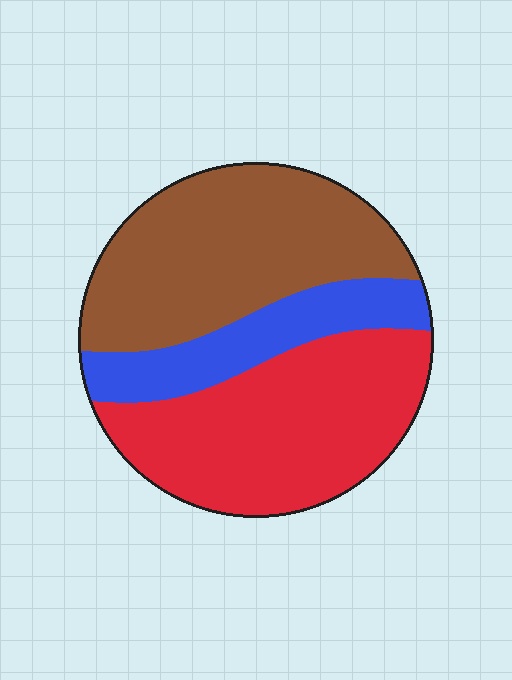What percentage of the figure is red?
Red covers roughly 40% of the figure.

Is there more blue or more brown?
Brown.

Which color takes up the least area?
Blue, at roughly 20%.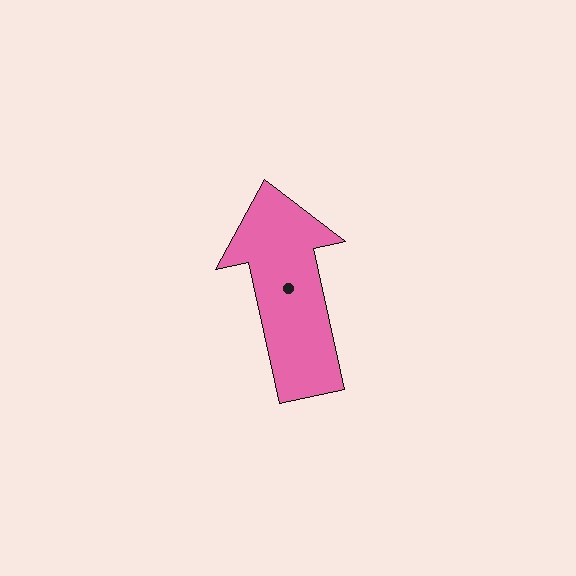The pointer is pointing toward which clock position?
Roughly 12 o'clock.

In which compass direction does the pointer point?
North.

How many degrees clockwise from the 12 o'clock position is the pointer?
Approximately 348 degrees.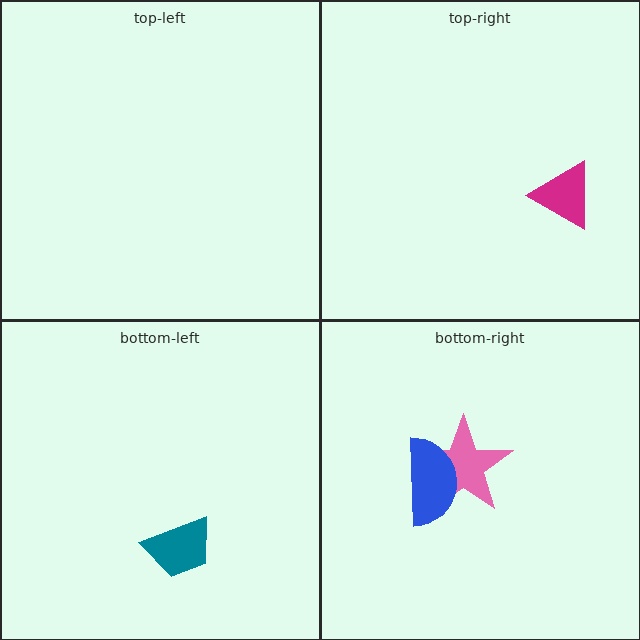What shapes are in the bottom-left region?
The teal trapezoid.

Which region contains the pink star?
The bottom-right region.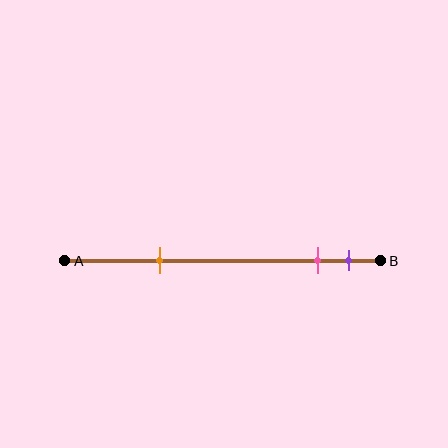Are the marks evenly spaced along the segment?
No, the marks are not evenly spaced.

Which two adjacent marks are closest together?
The pink and purple marks are the closest adjacent pair.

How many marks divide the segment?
There are 3 marks dividing the segment.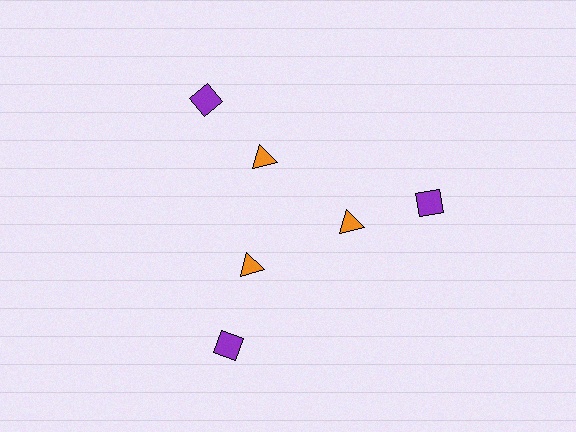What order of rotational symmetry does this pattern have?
This pattern has 3-fold rotational symmetry.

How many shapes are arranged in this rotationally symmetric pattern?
There are 6 shapes, arranged in 3 groups of 2.